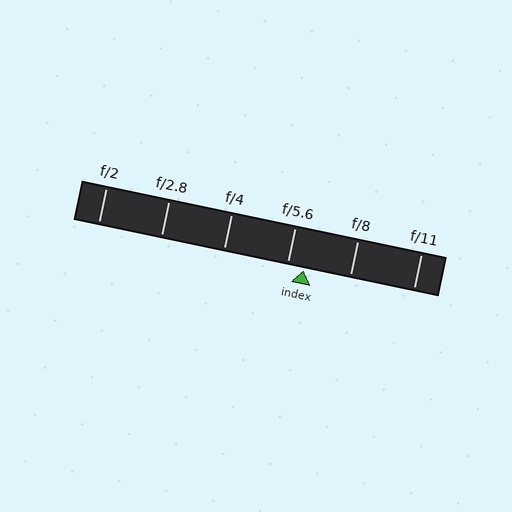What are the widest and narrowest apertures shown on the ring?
The widest aperture shown is f/2 and the narrowest is f/11.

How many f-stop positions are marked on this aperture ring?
There are 6 f-stop positions marked.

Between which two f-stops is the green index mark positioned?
The index mark is between f/5.6 and f/8.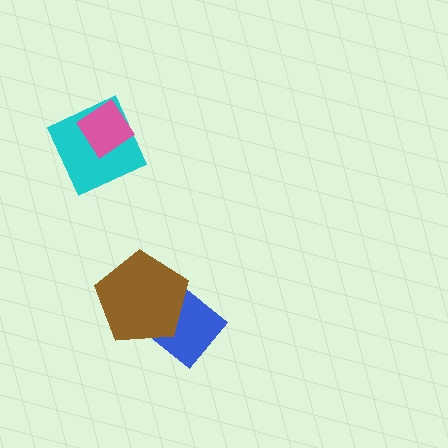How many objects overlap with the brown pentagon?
1 object overlaps with the brown pentagon.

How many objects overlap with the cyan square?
1 object overlaps with the cyan square.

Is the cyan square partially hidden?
Yes, it is partially covered by another shape.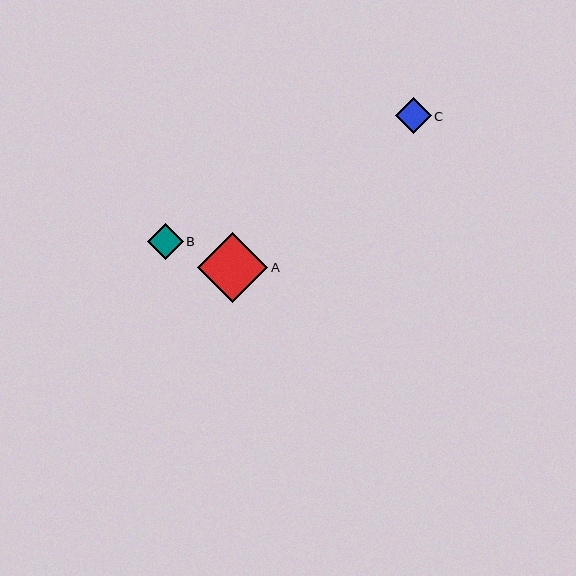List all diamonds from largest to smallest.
From largest to smallest: A, C, B.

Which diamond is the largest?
Diamond A is the largest with a size of approximately 70 pixels.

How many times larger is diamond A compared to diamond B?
Diamond A is approximately 2.0 times the size of diamond B.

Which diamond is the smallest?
Diamond B is the smallest with a size of approximately 36 pixels.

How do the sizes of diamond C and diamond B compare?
Diamond C and diamond B are approximately the same size.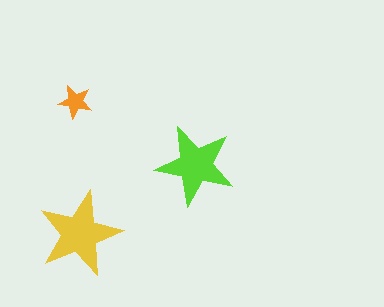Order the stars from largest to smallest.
the yellow one, the lime one, the orange one.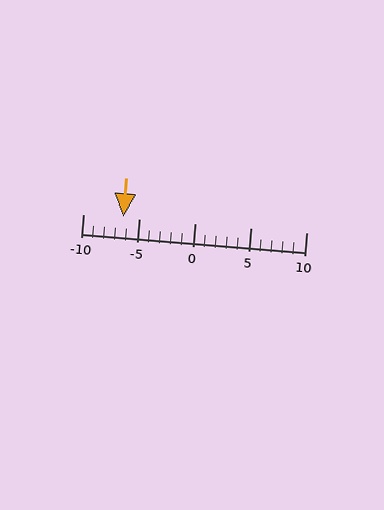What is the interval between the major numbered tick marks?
The major tick marks are spaced 5 units apart.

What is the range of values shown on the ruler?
The ruler shows values from -10 to 10.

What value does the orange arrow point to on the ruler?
The orange arrow points to approximately -6.